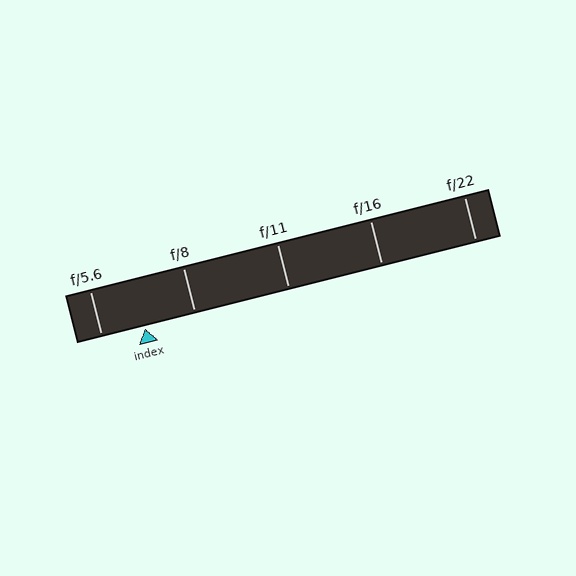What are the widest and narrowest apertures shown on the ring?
The widest aperture shown is f/5.6 and the narrowest is f/22.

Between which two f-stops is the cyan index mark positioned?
The index mark is between f/5.6 and f/8.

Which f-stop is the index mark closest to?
The index mark is closest to f/5.6.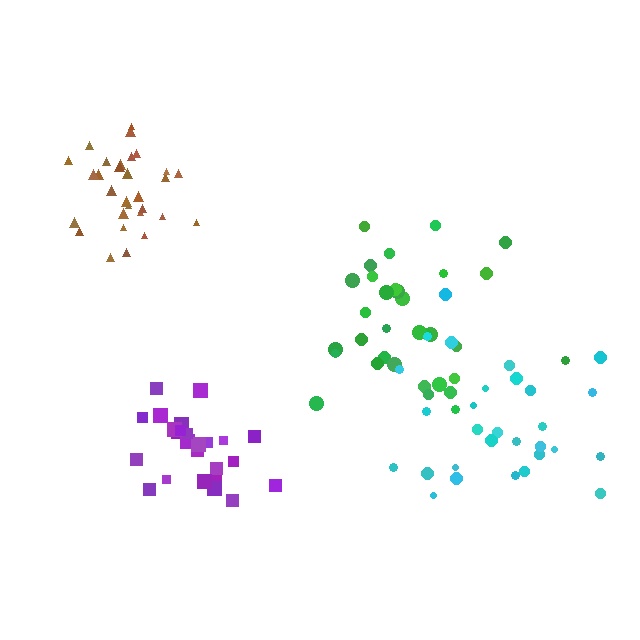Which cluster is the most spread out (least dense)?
Cyan.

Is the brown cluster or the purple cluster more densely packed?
Brown.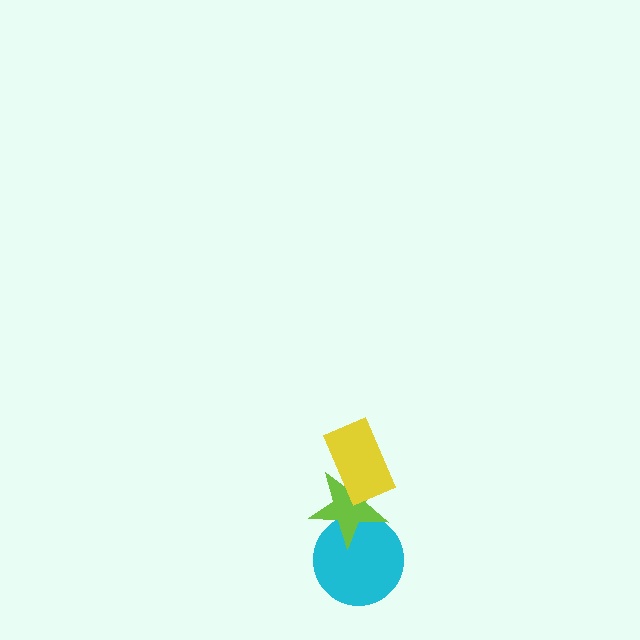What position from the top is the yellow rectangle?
The yellow rectangle is 1st from the top.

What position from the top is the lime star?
The lime star is 2nd from the top.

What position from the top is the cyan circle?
The cyan circle is 3rd from the top.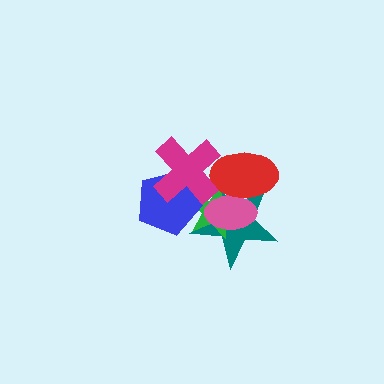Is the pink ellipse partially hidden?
Yes, it is partially covered by another shape.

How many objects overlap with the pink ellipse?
3 objects overlap with the pink ellipse.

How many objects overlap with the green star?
5 objects overlap with the green star.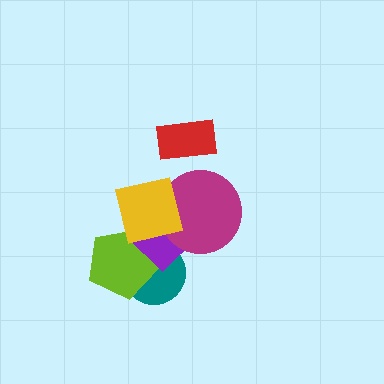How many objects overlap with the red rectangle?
0 objects overlap with the red rectangle.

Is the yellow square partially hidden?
No, no other shape covers it.